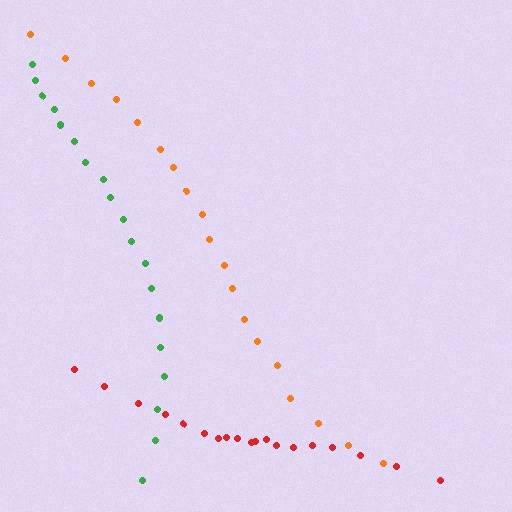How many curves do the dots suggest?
There are 3 distinct paths.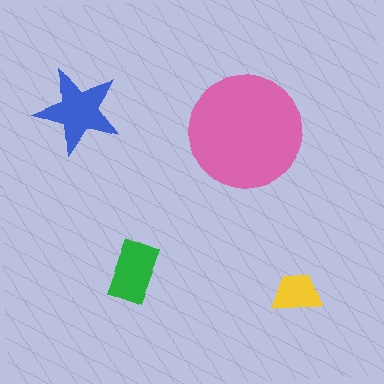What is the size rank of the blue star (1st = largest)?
2nd.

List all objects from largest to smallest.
The pink circle, the blue star, the green rectangle, the yellow trapezoid.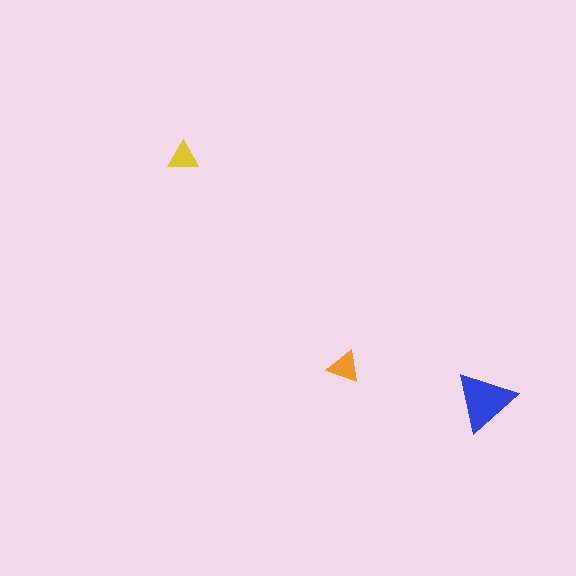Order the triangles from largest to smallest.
the blue one, the orange one, the yellow one.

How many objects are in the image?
There are 3 objects in the image.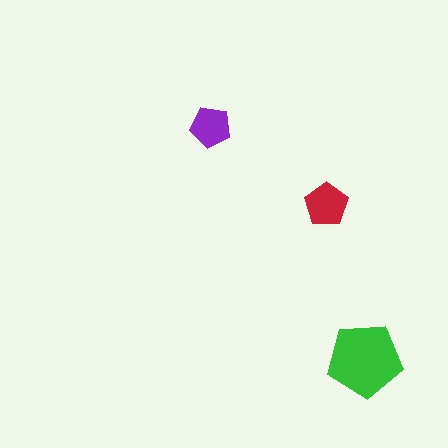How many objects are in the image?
There are 3 objects in the image.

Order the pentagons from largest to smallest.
the green one, the red one, the purple one.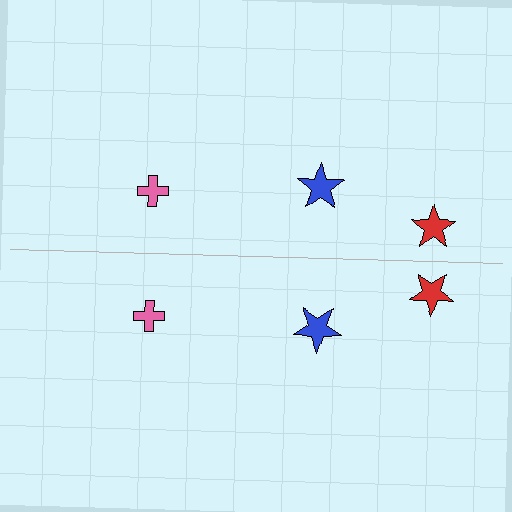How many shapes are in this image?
There are 6 shapes in this image.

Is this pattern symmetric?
Yes, this pattern has bilateral (reflection) symmetry.